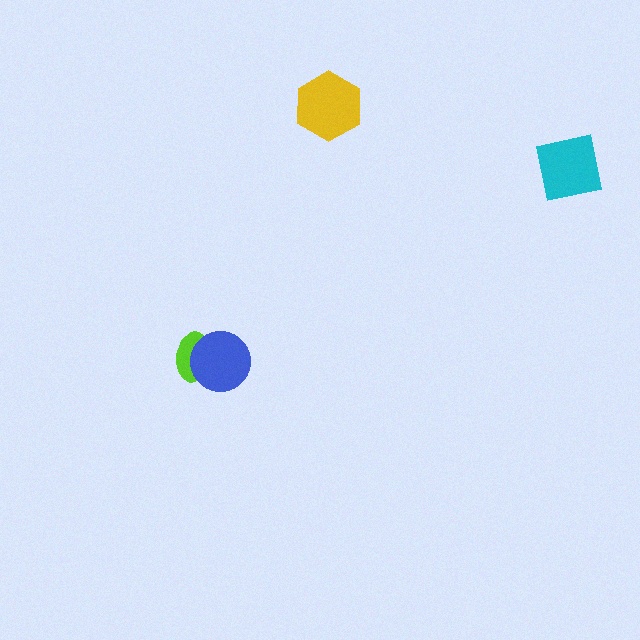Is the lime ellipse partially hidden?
Yes, it is partially covered by another shape.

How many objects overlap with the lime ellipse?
1 object overlaps with the lime ellipse.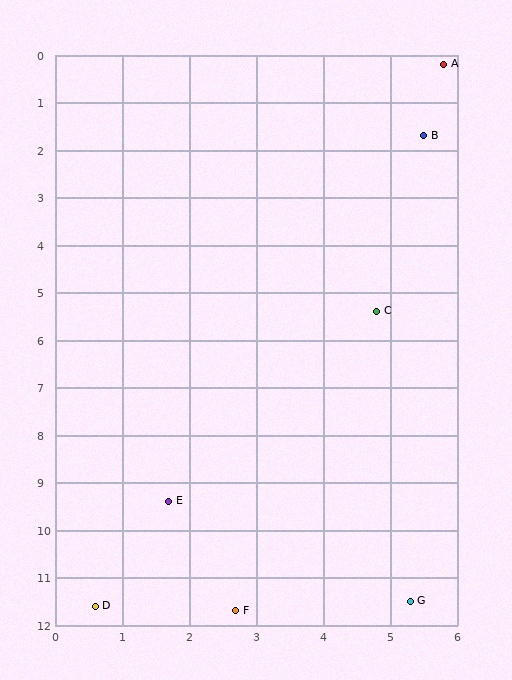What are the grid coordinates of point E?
Point E is at approximately (1.7, 9.4).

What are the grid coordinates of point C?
Point C is at approximately (4.8, 5.4).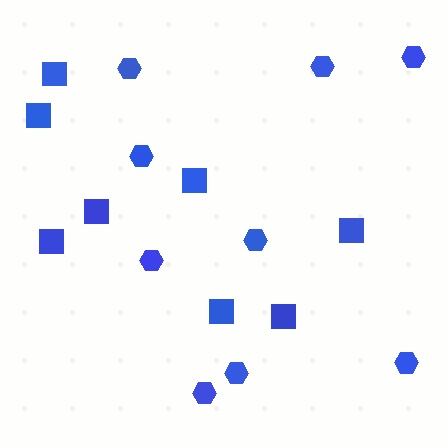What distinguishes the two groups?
There are 2 groups: one group of squares (8) and one group of hexagons (9).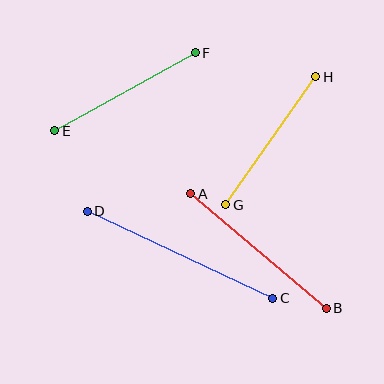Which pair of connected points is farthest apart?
Points C and D are farthest apart.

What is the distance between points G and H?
The distance is approximately 156 pixels.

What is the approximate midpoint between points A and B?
The midpoint is at approximately (259, 251) pixels.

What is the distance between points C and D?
The distance is approximately 205 pixels.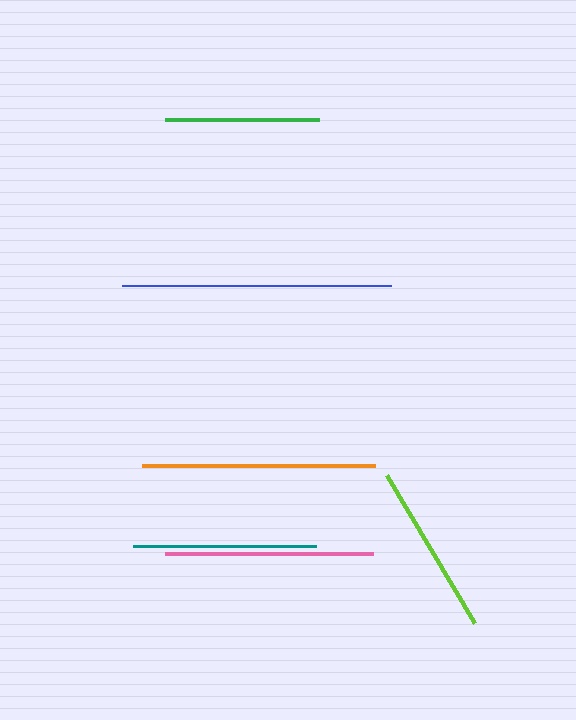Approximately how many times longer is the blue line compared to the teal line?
The blue line is approximately 1.5 times the length of the teal line.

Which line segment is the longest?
The blue line is the longest at approximately 269 pixels.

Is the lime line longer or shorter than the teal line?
The teal line is longer than the lime line.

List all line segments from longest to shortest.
From longest to shortest: blue, orange, pink, teal, lime, green.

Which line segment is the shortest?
The green line is the shortest at approximately 153 pixels.